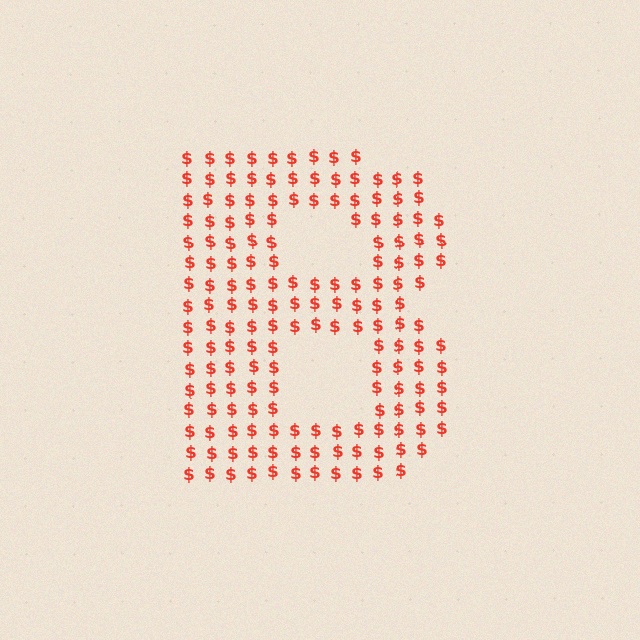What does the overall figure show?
The overall figure shows the letter B.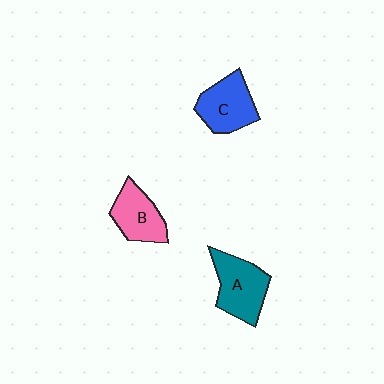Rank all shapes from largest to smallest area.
From largest to smallest: A (teal), C (blue), B (pink).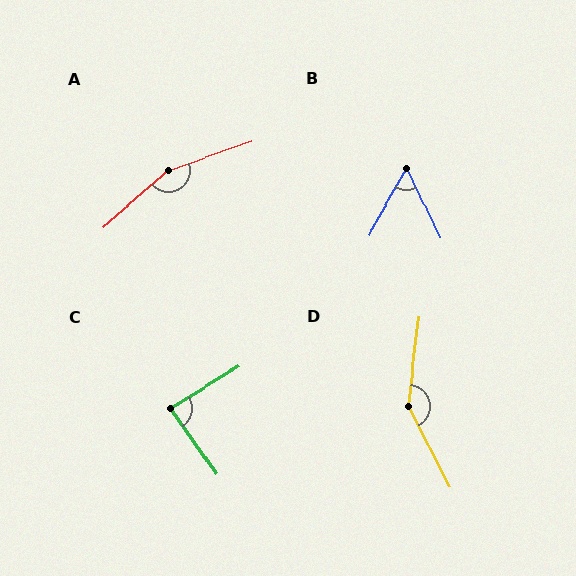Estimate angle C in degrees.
Approximately 86 degrees.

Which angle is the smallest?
B, at approximately 56 degrees.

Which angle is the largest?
A, at approximately 158 degrees.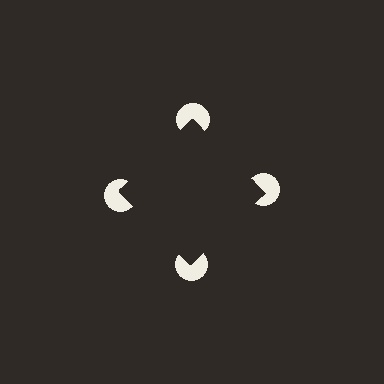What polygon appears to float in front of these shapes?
An illusory square — its edges are inferred from the aligned wedge cuts in the pac-man discs, not physically drawn.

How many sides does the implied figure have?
4 sides.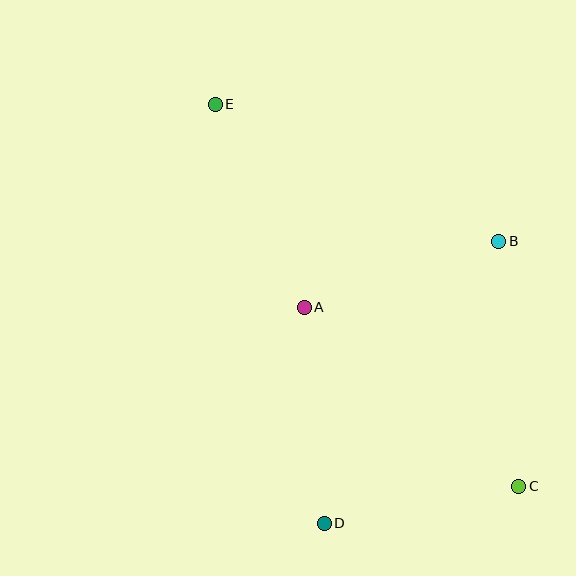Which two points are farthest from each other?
Points C and E are farthest from each other.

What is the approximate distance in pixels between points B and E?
The distance between B and E is approximately 315 pixels.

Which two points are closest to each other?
Points C and D are closest to each other.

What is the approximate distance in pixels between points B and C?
The distance between B and C is approximately 246 pixels.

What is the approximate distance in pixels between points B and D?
The distance between B and D is approximately 332 pixels.